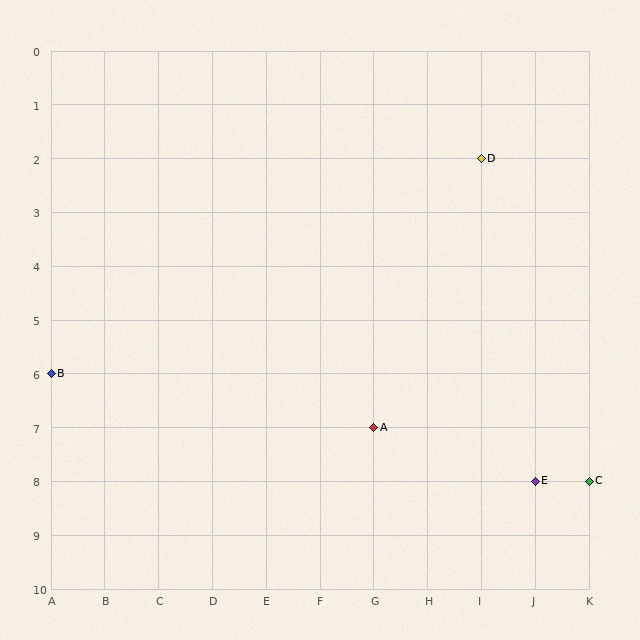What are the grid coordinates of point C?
Point C is at grid coordinates (K, 8).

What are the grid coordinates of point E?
Point E is at grid coordinates (J, 8).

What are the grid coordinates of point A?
Point A is at grid coordinates (G, 7).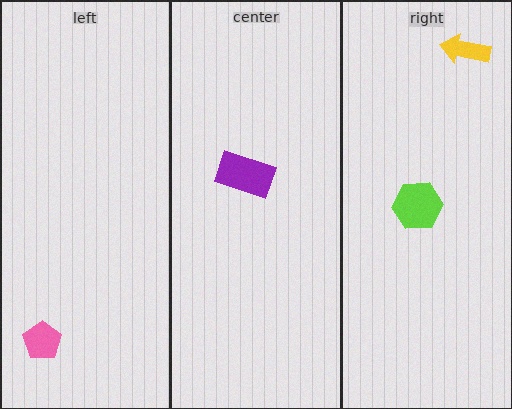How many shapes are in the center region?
1.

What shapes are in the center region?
The purple rectangle.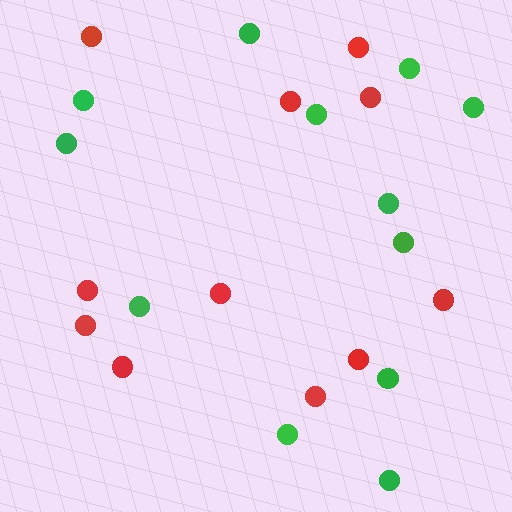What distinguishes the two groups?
There are 2 groups: one group of red circles (11) and one group of green circles (12).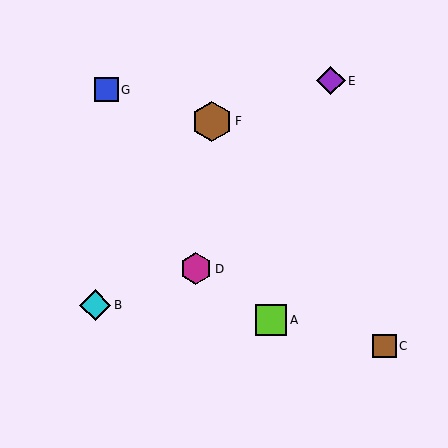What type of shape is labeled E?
Shape E is a purple diamond.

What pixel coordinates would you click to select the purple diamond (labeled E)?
Click at (331, 81) to select the purple diamond E.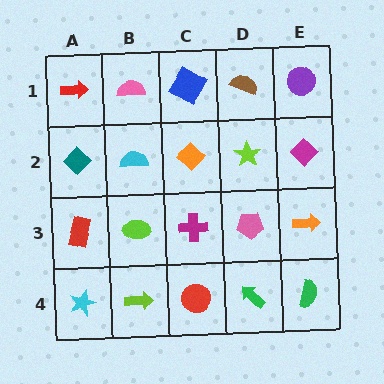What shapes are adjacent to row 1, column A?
A teal diamond (row 2, column A), a pink semicircle (row 1, column B).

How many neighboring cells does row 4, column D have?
3.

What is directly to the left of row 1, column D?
A blue diamond.